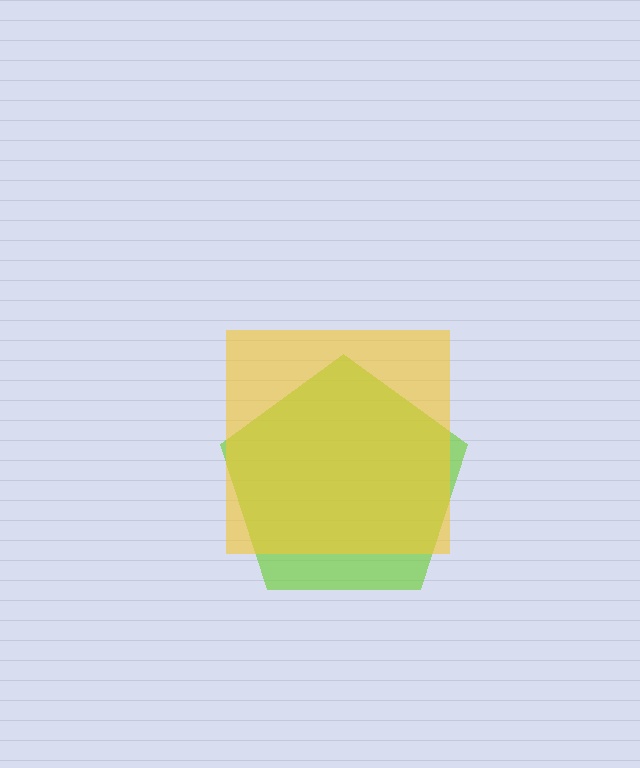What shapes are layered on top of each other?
The layered shapes are: a lime pentagon, a yellow square.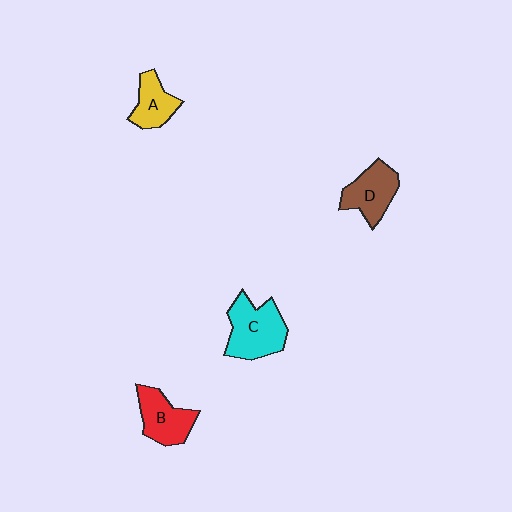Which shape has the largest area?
Shape C (cyan).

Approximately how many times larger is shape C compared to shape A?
Approximately 1.7 times.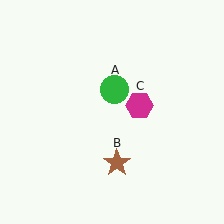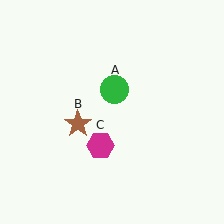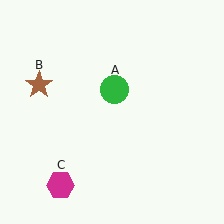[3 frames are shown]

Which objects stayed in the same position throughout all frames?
Green circle (object A) remained stationary.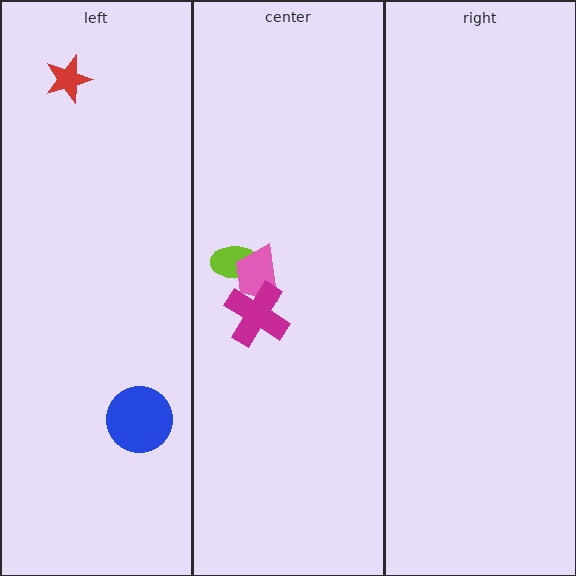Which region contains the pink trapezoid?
The center region.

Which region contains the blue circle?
The left region.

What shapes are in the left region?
The blue circle, the red star.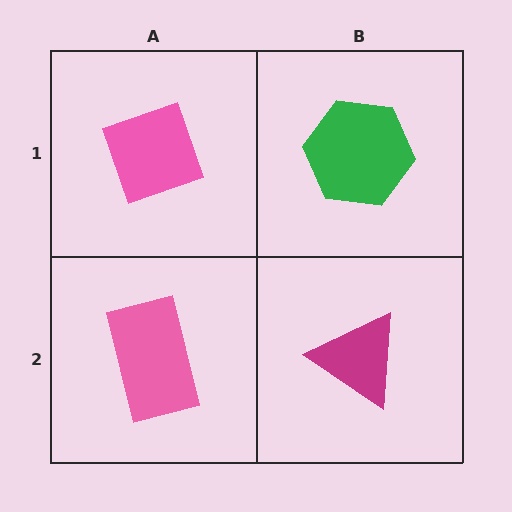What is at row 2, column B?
A magenta triangle.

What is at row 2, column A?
A pink rectangle.